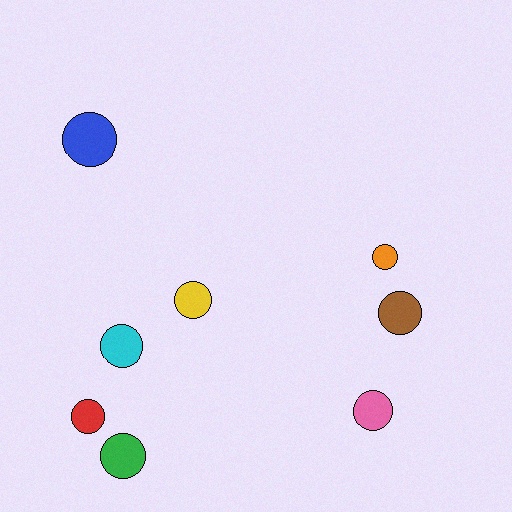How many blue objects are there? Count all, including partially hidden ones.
There is 1 blue object.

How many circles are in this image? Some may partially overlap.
There are 8 circles.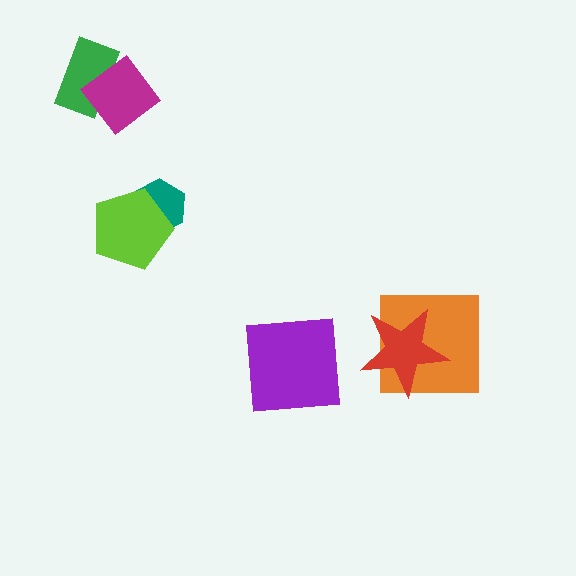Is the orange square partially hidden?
Yes, it is partially covered by another shape.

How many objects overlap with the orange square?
1 object overlaps with the orange square.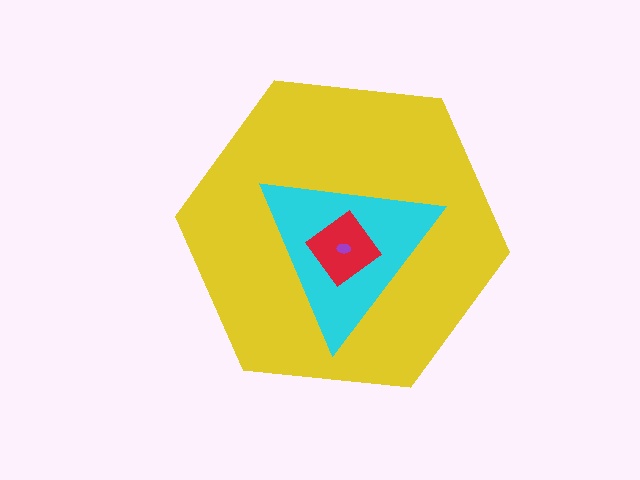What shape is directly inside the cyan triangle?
The red diamond.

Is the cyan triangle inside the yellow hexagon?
Yes.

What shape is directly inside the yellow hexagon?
The cyan triangle.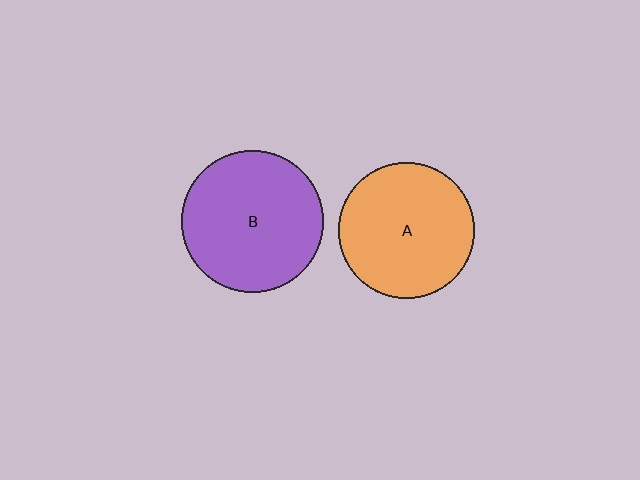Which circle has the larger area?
Circle B (purple).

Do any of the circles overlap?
No, none of the circles overlap.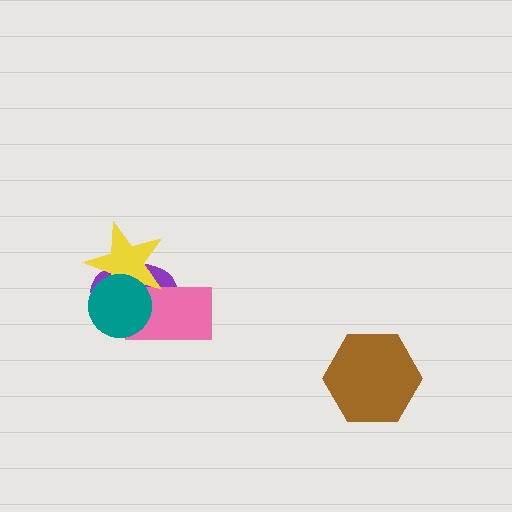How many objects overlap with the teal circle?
3 objects overlap with the teal circle.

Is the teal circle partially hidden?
No, no other shape covers it.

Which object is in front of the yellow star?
The teal circle is in front of the yellow star.